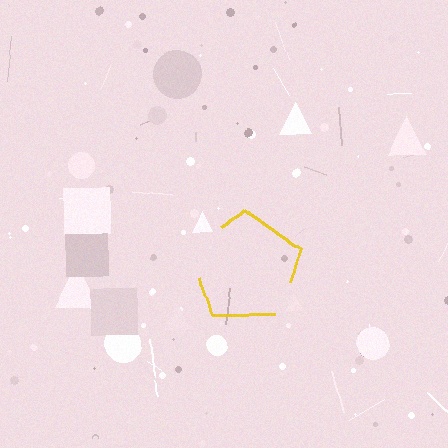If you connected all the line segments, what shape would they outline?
They would outline a pentagon.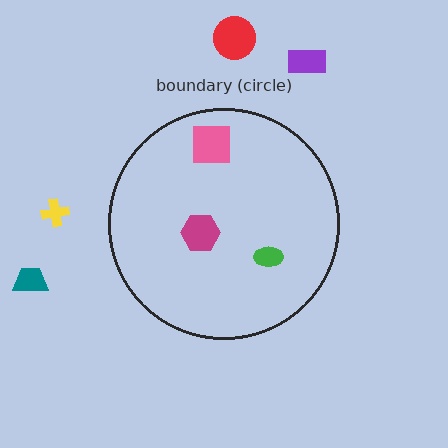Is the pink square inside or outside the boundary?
Inside.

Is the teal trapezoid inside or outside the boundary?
Outside.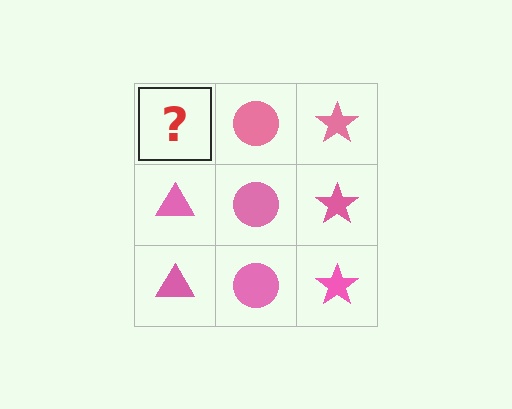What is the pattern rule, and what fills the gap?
The rule is that each column has a consistent shape. The gap should be filled with a pink triangle.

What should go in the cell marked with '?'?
The missing cell should contain a pink triangle.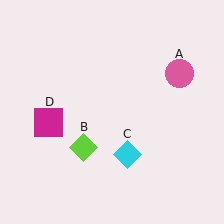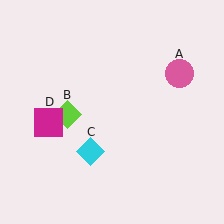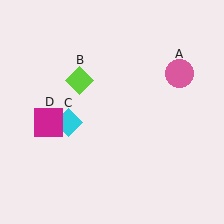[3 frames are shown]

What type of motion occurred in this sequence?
The lime diamond (object B), cyan diamond (object C) rotated clockwise around the center of the scene.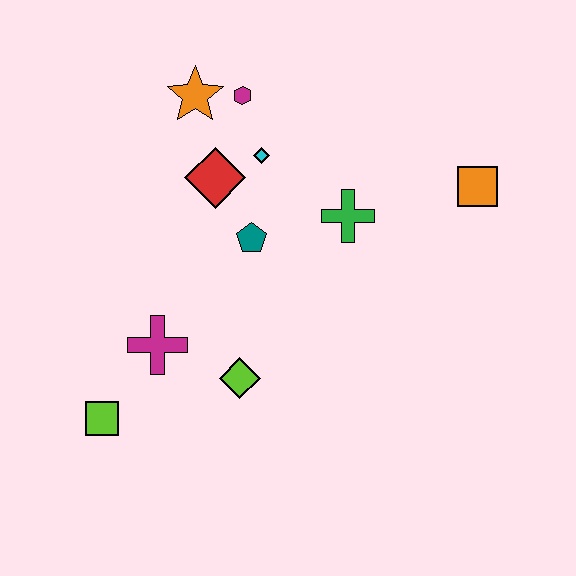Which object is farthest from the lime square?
The orange square is farthest from the lime square.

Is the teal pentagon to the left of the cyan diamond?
Yes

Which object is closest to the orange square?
The green cross is closest to the orange square.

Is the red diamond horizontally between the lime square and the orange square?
Yes